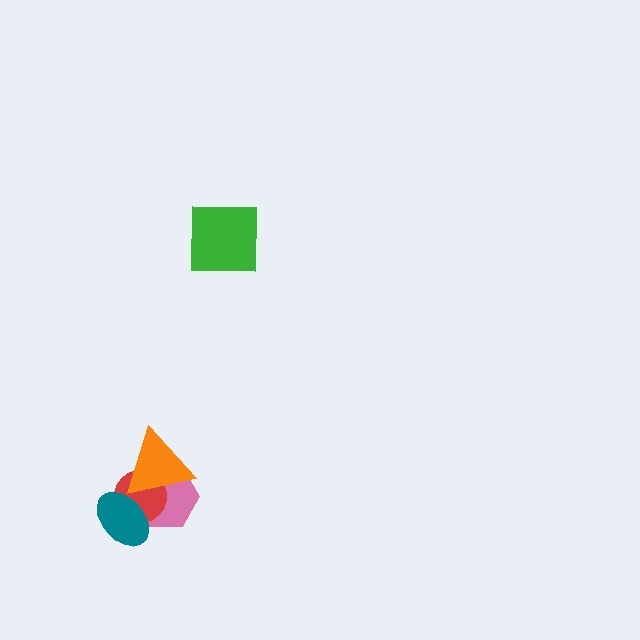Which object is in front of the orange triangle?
The teal ellipse is in front of the orange triangle.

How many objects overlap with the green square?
0 objects overlap with the green square.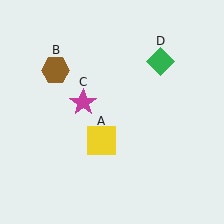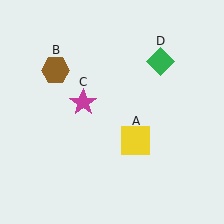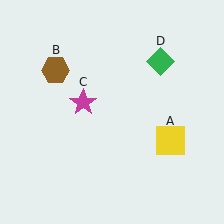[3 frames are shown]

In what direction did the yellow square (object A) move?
The yellow square (object A) moved right.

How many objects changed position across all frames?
1 object changed position: yellow square (object A).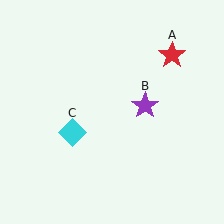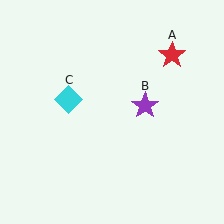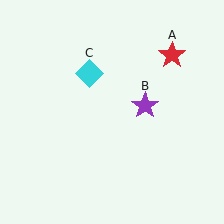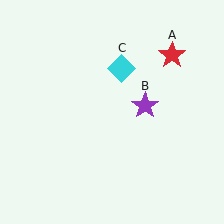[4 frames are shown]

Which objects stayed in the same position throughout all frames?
Red star (object A) and purple star (object B) remained stationary.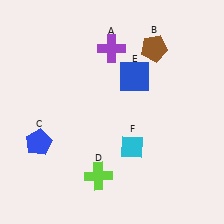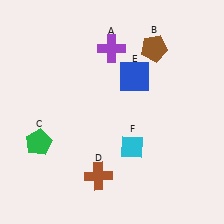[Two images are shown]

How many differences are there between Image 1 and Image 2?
There are 2 differences between the two images.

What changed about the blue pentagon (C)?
In Image 1, C is blue. In Image 2, it changed to green.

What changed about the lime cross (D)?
In Image 1, D is lime. In Image 2, it changed to brown.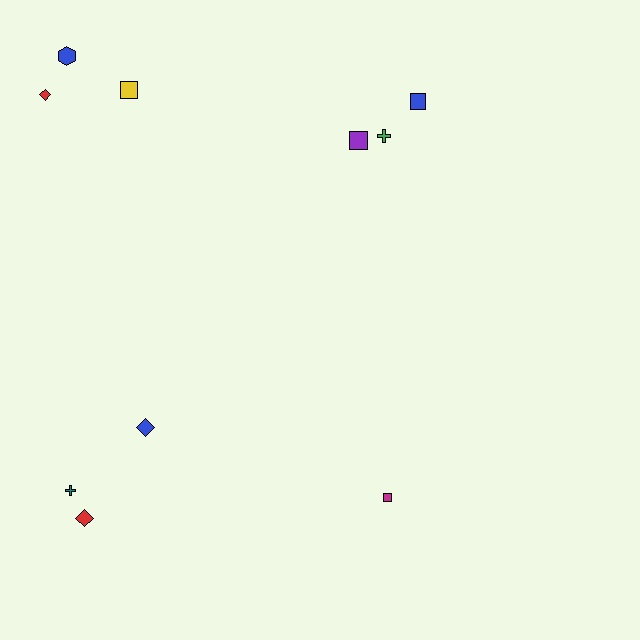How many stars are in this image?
There are no stars.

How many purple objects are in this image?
There is 1 purple object.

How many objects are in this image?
There are 10 objects.